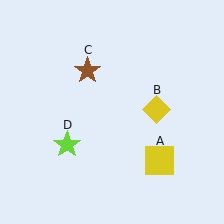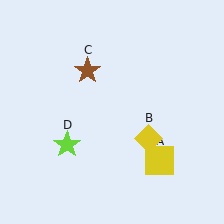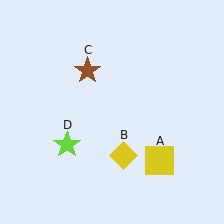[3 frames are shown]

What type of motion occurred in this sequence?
The yellow diamond (object B) rotated clockwise around the center of the scene.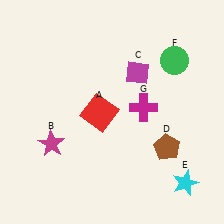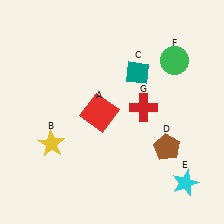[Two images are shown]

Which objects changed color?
B changed from magenta to yellow. C changed from magenta to teal. G changed from magenta to red.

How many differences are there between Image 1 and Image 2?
There are 3 differences between the two images.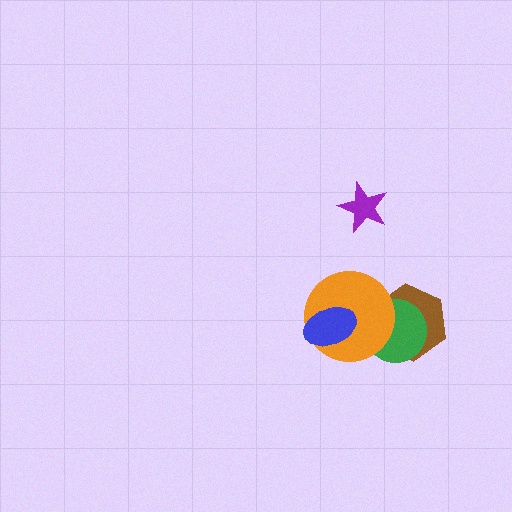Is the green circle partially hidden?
Yes, it is partially covered by another shape.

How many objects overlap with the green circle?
2 objects overlap with the green circle.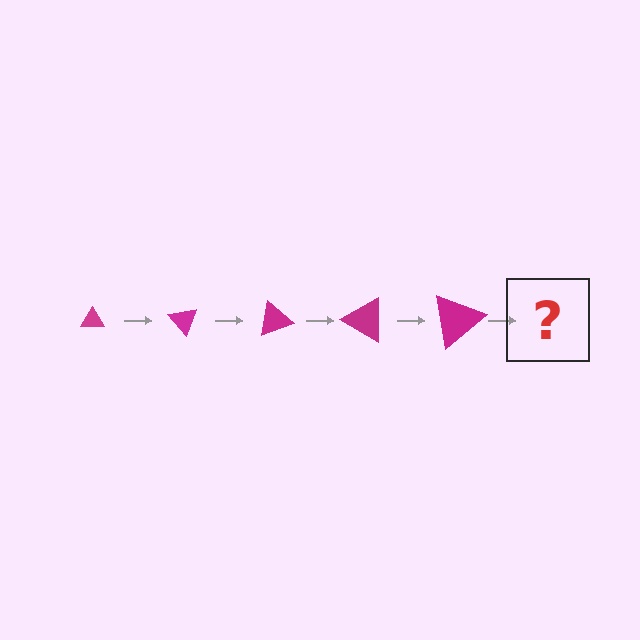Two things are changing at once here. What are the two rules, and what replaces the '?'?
The two rules are that the triangle grows larger each step and it rotates 50 degrees each step. The '?' should be a triangle, larger than the previous one and rotated 250 degrees from the start.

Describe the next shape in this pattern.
It should be a triangle, larger than the previous one and rotated 250 degrees from the start.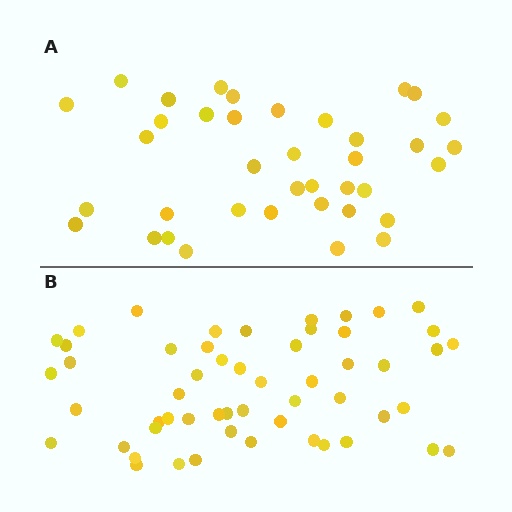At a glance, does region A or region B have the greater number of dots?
Region B (the bottom region) has more dots.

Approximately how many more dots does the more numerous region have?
Region B has approximately 15 more dots than region A.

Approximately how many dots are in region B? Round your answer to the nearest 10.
About 50 dots. (The exact count is 54, which rounds to 50.)